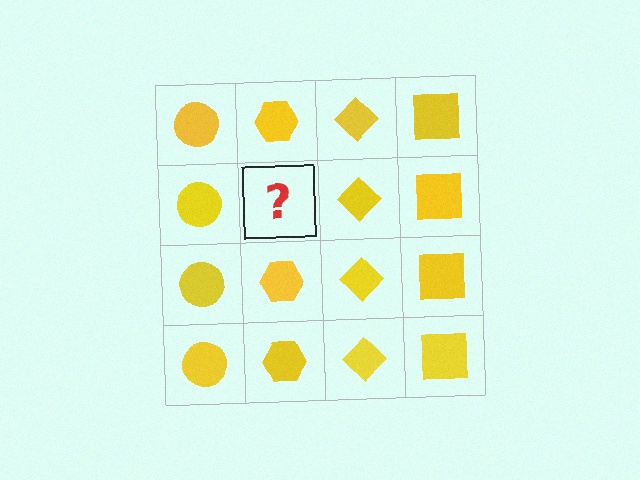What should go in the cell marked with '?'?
The missing cell should contain a yellow hexagon.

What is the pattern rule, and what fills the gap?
The rule is that each column has a consistent shape. The gap should be filled with a yellow hexagon.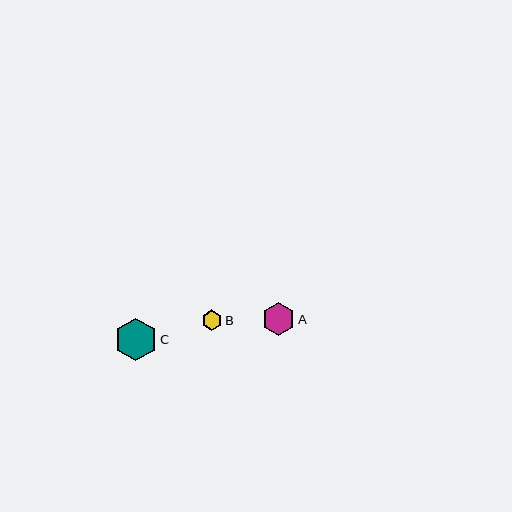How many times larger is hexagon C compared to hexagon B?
Hexagon C is approximately 2.1 times the size of hexagon B.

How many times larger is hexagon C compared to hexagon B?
Hexagon C is approximately 2.1 times the size of hexagon B.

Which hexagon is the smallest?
Hexagon B is the smallest with a size of approximately 21 pixels.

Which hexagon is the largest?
Hexagon C is the largest with a size of approximately 43 pixels.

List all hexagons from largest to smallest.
From largest to smallest: C, A, B.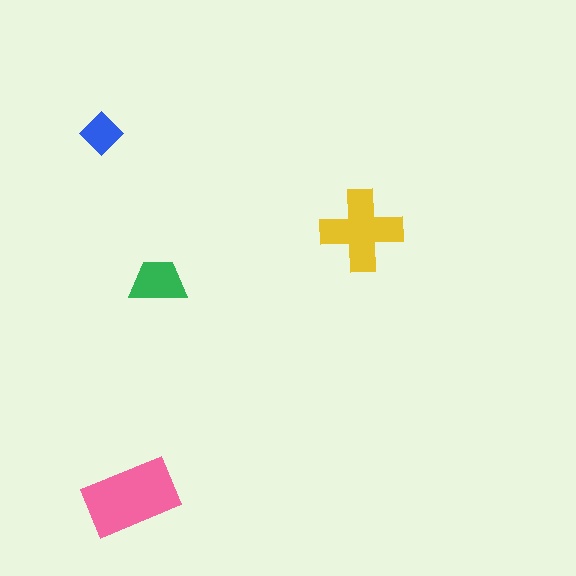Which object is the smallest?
The blue diamond.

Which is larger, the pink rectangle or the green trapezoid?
The pink rectangle.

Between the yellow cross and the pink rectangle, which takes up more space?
The pink rectangle.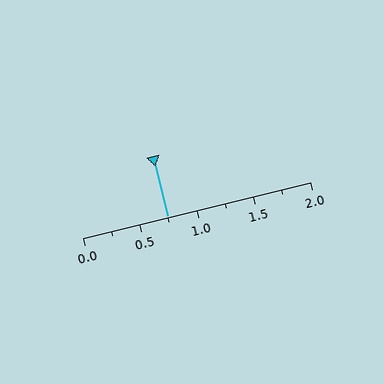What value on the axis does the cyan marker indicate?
The marker indicates approximately 0.75.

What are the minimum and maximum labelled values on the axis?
The axis runs from 0.0 to 2.0.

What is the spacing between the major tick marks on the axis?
The major ticks are spaced 0.5 apart.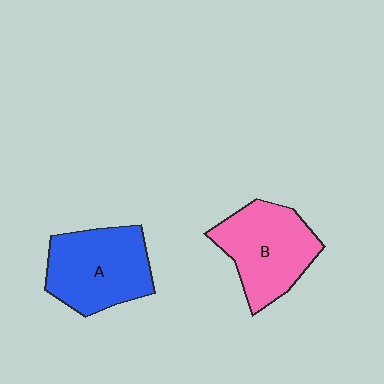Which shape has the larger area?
Shape A (blue).